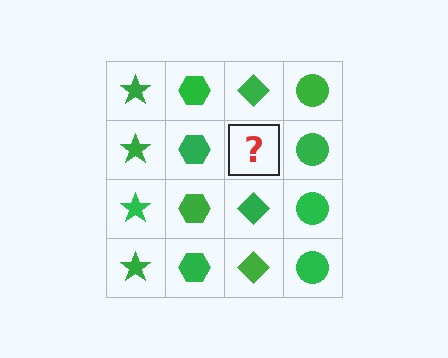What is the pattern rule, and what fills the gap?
The rule is that each column has a consistent shape. The gap should be filled with a green diamond.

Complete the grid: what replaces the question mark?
The question mark should be replaced with a green diamond.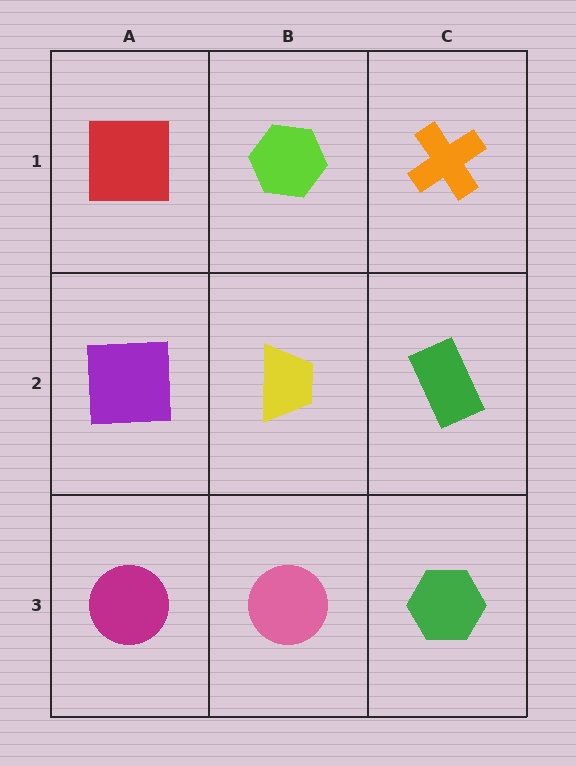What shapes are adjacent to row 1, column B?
A yellow trapezoid (row 2, column B), a red square (row 1, column A), an orange cross (row 1, column C).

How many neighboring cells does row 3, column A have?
2.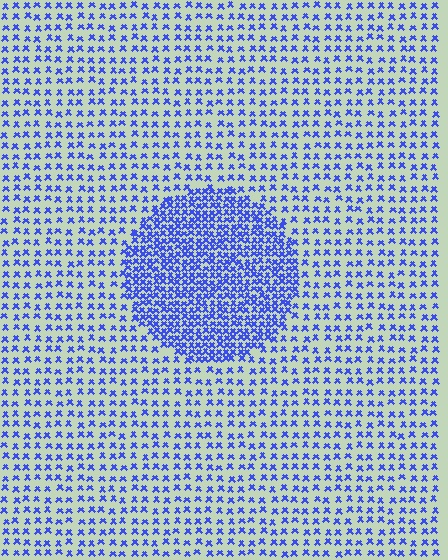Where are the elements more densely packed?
The elements are more densely packed inside the circle boundary.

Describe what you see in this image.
The image contains small blue elements arranged at two different densities. A circle-shaped region is visible where the elements are more densely packed than the surrounding area.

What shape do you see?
I see a circle.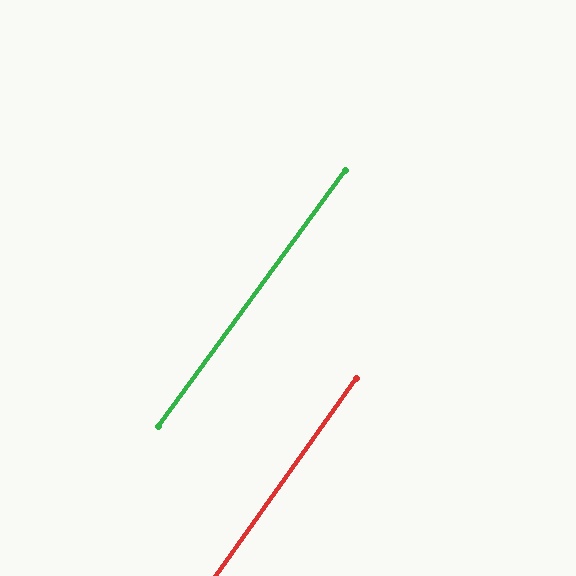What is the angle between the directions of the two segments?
Approximately 1 degree.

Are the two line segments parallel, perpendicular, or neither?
Parallel — their directions differ by only 0.7°.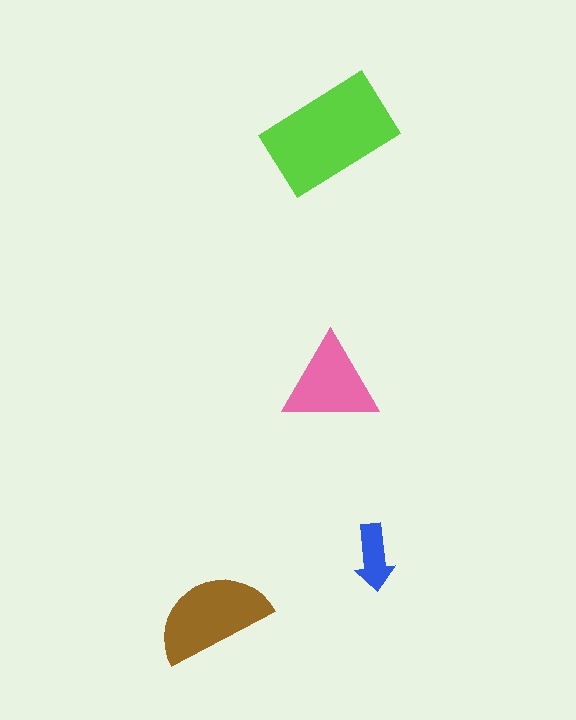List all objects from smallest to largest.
The blue arrow, the pink triangle, the brown semicircle, the lime rectangle.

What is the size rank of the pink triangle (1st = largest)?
3rd.